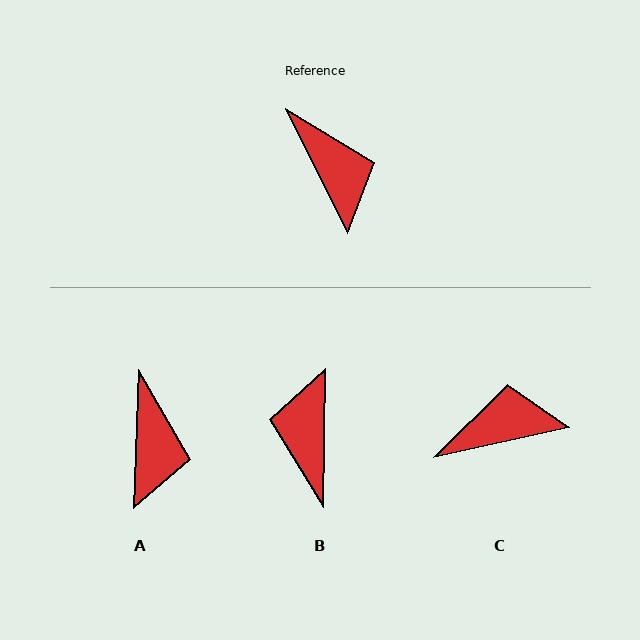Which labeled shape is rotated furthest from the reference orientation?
B, about 153 degrees away.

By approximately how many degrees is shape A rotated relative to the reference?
Approximately 29 degrees clockwise.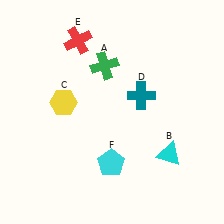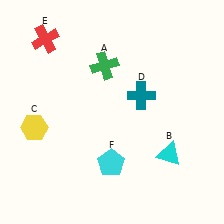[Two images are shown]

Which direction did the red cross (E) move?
The red cross (E) moved left.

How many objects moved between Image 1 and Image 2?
2 objects moved between the two images.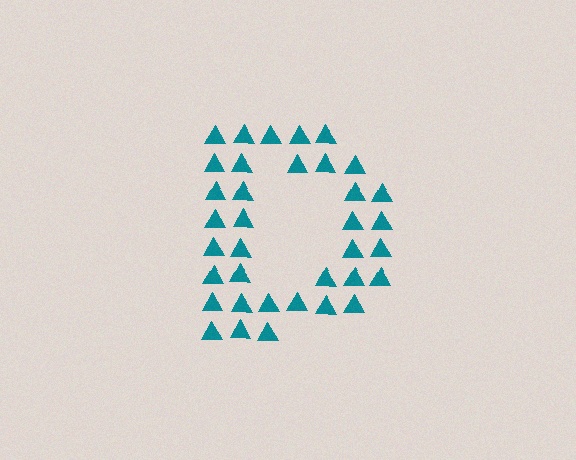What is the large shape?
The large shape is the letter D.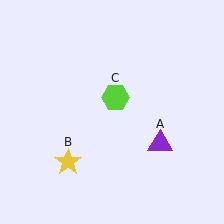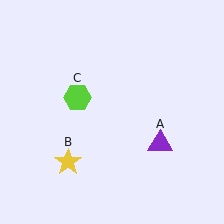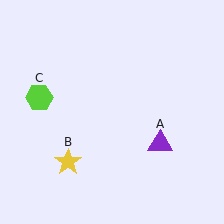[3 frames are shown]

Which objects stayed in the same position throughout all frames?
Purple triangle (object A) and yellow star (object B) remained stationary.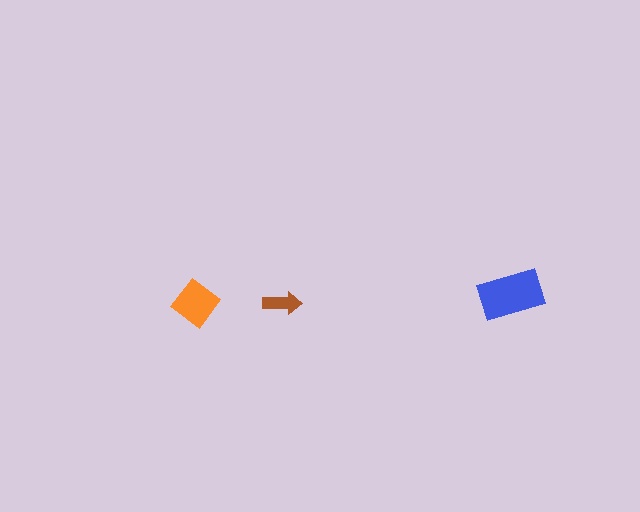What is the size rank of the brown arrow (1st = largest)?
3rd.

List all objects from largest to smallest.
The blue rectangle, the orange diamond, the brown arrow.